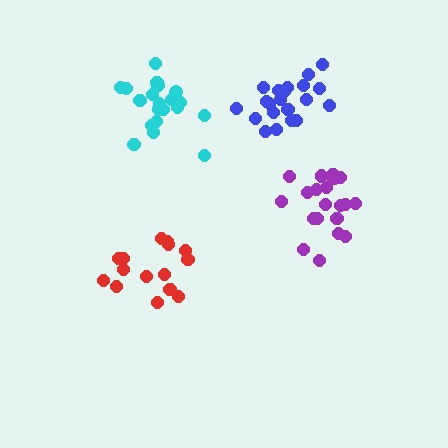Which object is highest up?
The blue cluster is topmost.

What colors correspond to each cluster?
The clusters are colored: blue, red, cyan, purple.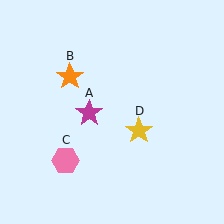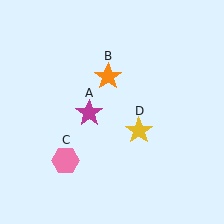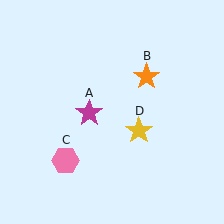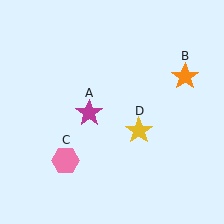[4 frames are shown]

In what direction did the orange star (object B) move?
The orange star (object B) moved right.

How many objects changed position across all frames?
1 object changed position: orange star (object B).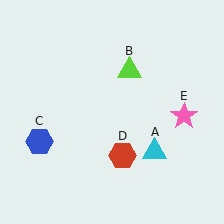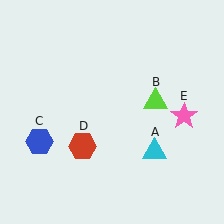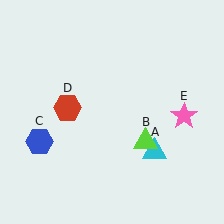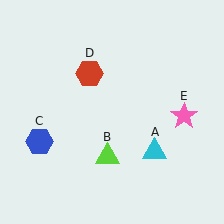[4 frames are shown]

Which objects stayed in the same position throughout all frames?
Cyan triangle (object A) and blue hexagon (object C) and pink star (object E) remained stationary.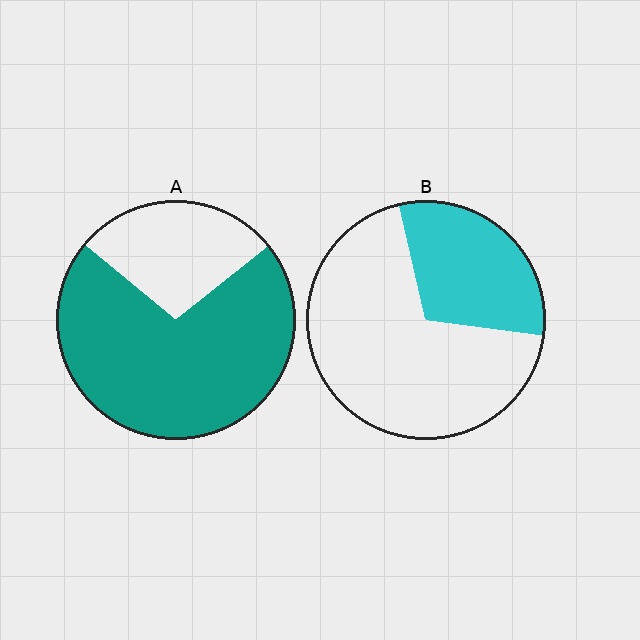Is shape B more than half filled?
No.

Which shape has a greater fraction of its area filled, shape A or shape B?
Shape A.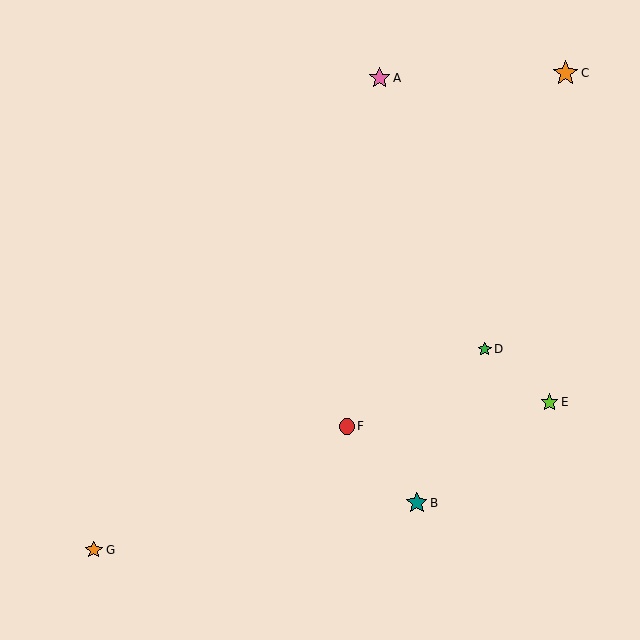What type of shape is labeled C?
Shape C is an orange star.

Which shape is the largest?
The orange star (labeled C) is the largest.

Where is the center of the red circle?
The center of the red circle is at (347, 426).